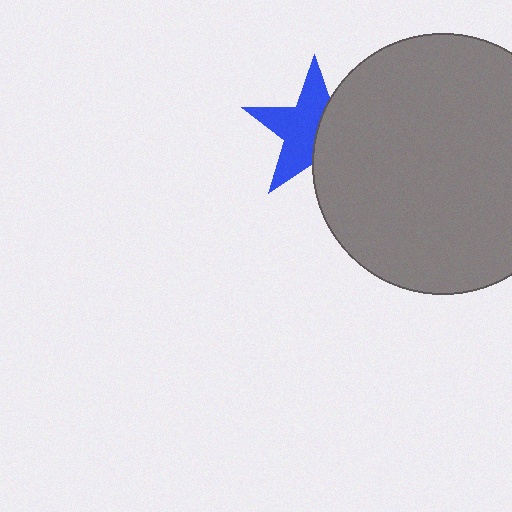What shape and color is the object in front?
The object in front is a gray circle.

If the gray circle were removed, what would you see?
You would see the complete blue star.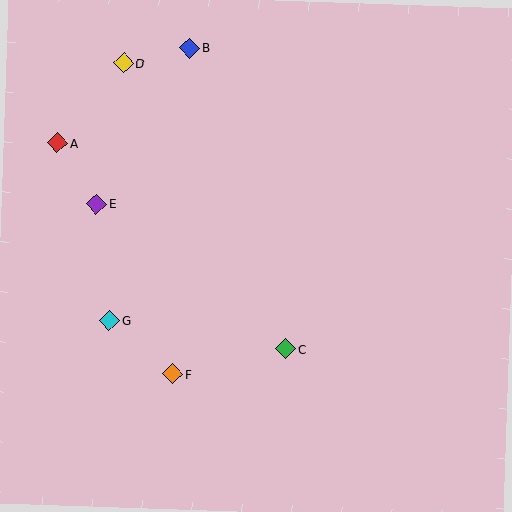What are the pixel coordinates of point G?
Point G is at (109, 320).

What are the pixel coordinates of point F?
Point F is at (173, 374).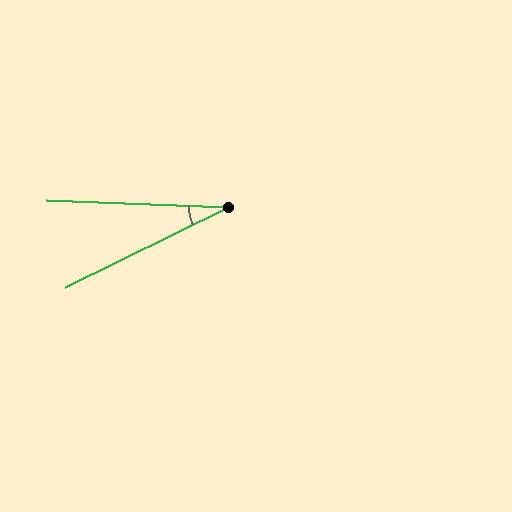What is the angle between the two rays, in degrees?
Approximately 28 degrees.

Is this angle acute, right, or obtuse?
It is acute.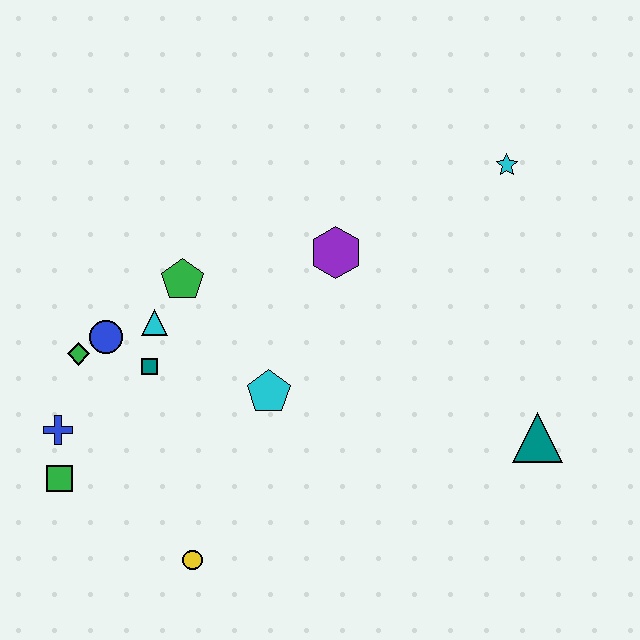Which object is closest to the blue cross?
The green square is closest to the blue cross.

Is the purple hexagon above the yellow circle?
Yes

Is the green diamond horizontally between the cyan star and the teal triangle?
No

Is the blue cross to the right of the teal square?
No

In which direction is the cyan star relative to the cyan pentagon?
The cyan star is to the right of the cyan pentagon.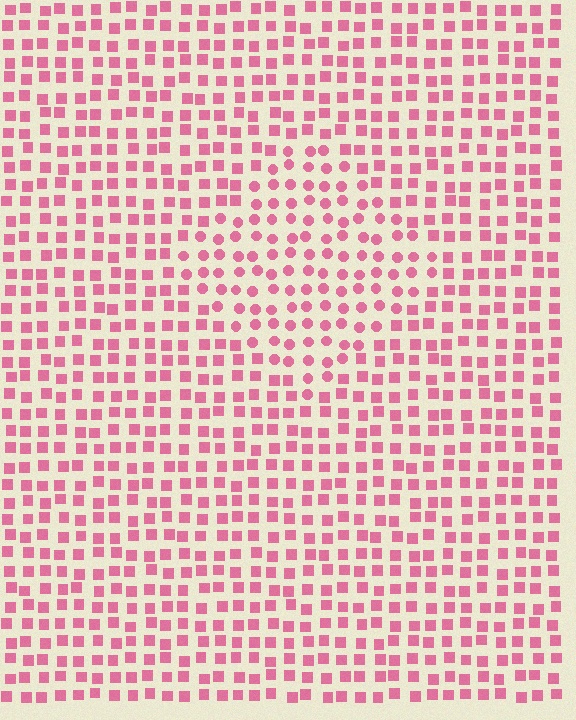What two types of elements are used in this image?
The image uses circles inside the diamond region and squares outside it.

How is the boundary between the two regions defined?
The boundary is defined by a change in element shape: circles inside vs. squares outside. All elements share the same color and spacing.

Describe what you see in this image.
The image is filled with small pink elements arranged in a uniform grid. A diamond-shaped region contains circles, while the surrounding area contains squares. The boundary is defined purely by the change in element shape.